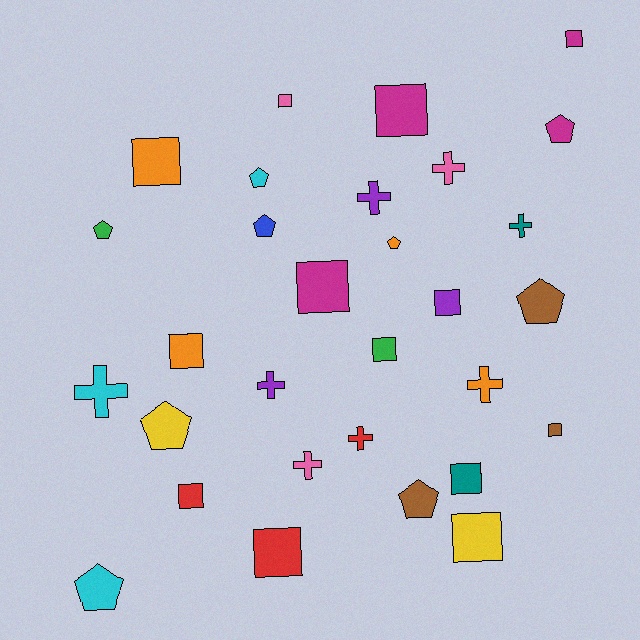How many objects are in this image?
There are 30 objects.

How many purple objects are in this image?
There are 3 purple objects.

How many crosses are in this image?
There are 8 crosses.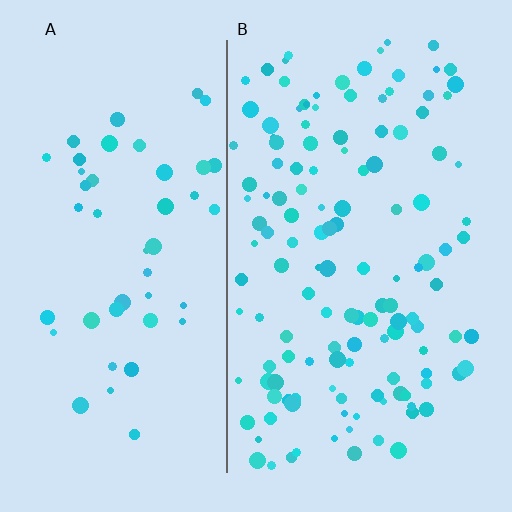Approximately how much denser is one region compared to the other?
Approximately 2.8× — region B over region A.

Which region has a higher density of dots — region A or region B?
B (the right).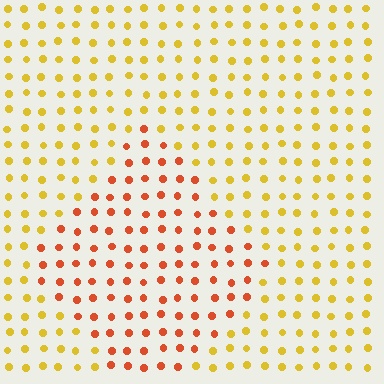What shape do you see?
I see a diamond.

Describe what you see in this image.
The image is filled with small yellow elements in a uniform arrangement. A diamond-shaped region is visible where the elements are tinted to a slightly different hue, forming a subtle color boundary.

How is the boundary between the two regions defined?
The boundary is defined purely by a slight shift in hue (about 39 degrees). Spacing, size, and orientation are identical on both sides.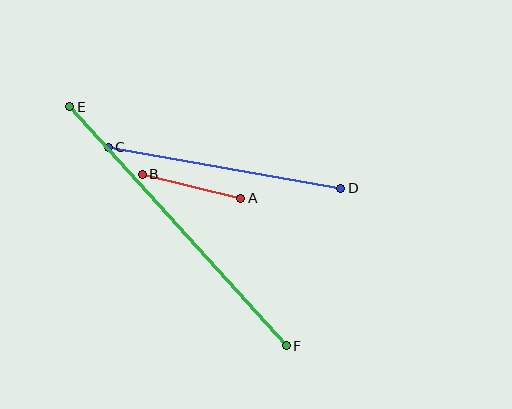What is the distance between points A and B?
The distance is approximately 102 pixels.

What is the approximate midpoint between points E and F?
The midpoint is at approximately (178, 226) pixels.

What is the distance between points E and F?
The distance is approximately 323 pixels.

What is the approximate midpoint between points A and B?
The midpoint is at approximately (191, 186) pixels.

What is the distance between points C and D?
The distance is approximately 236 pixels.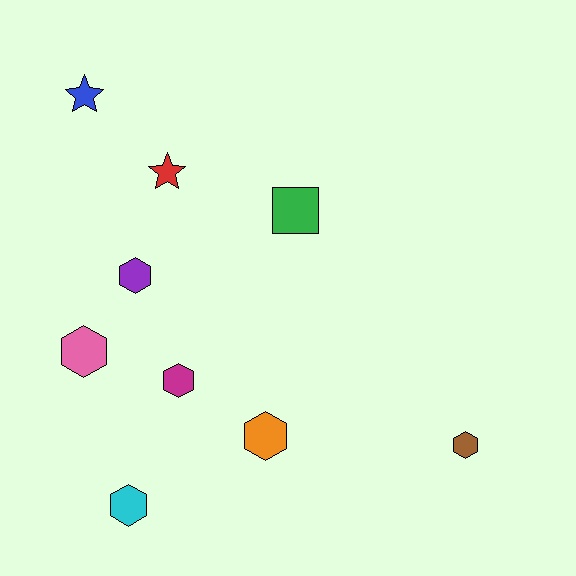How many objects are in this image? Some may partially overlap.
There are 9 objects.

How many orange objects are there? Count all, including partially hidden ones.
There is 1 orange object.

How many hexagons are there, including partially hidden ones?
There are 6 hexagons.